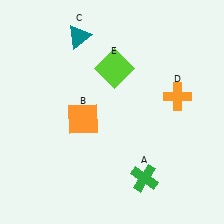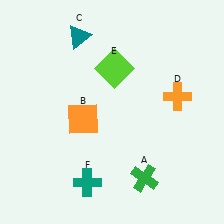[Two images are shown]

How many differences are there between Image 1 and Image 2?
There is 1 difference between the two images.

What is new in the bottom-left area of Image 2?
A teal cross (F) was added in the bottom-left area of Image 2.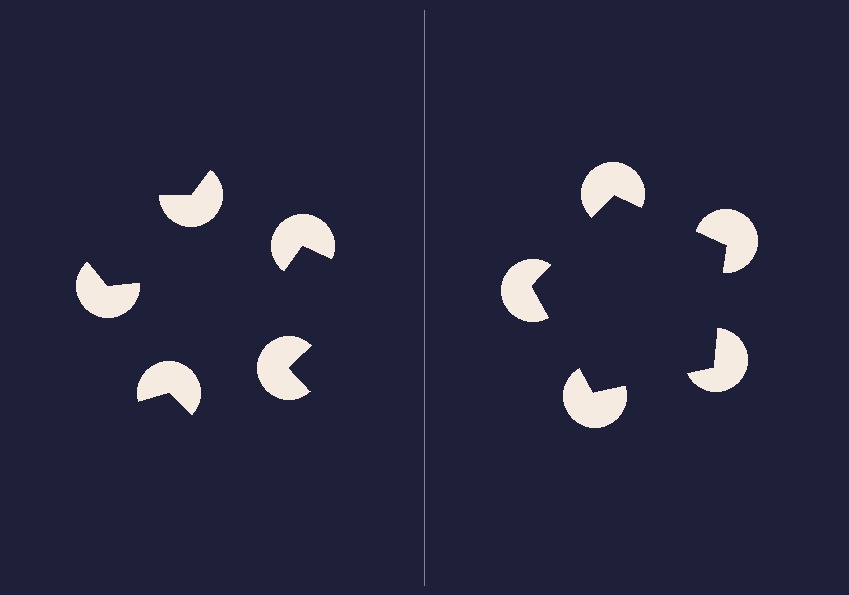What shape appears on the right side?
An illusory pentagon.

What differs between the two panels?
The pac-man discs are positioned identically on both sides; only the wedge orientations differ. On the right they align to a pentagon; on the left they are misaligned.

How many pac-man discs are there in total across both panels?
10 — 5 on each side.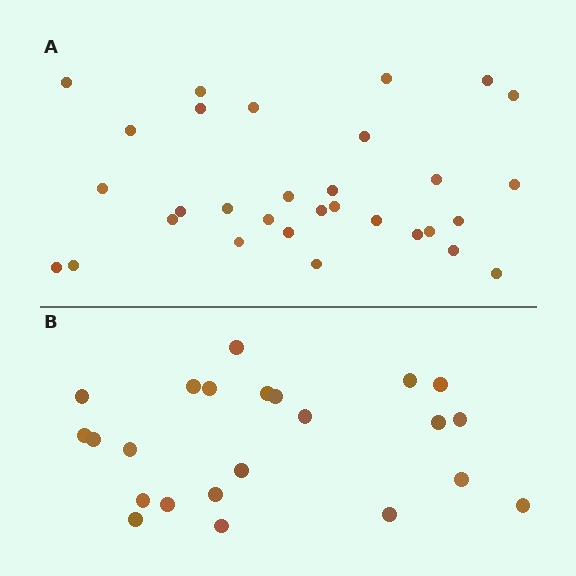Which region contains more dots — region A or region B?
Region A (the top region) has more dots.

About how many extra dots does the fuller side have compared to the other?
Region A has roughly 8 or so more dots than region B.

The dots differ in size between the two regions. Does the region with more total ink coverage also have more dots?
No. Region B has more total ink coverage because its dots are larger, but region A actually contains more individual dots. Total area can be misleading — the number of items is what matters here.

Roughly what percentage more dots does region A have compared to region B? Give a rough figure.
About 35% more.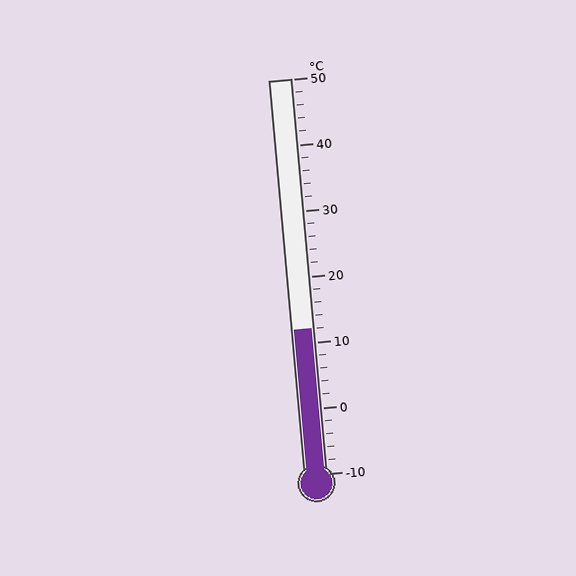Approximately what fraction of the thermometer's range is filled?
The thermometer is filled to approximately 35% of its range.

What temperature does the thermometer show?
The thermometer shows approximately 12°C.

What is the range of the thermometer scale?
The thermometer scale ranges from -10°C to 50°C.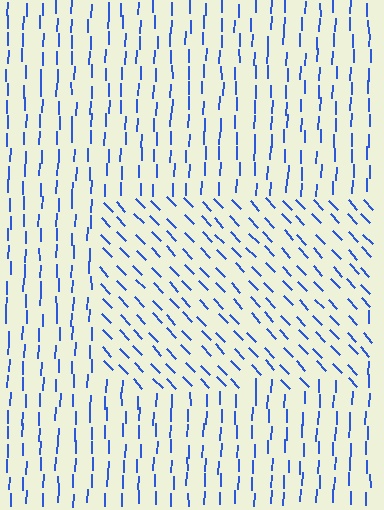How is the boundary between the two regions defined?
The boundary is defined purely by a change in line orientation (approximately 45 degrees difference). All lines are the same color and thickness.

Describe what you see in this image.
The image is filled with small blue line segments. A rectangle region in the image has lines oriented differently from the surrounding lines, creating a visible texture boundary.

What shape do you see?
I see a rectangle.